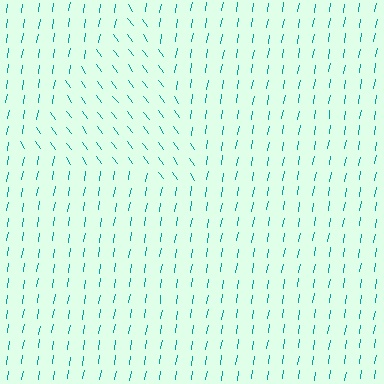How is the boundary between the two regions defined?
The boundary is defined purely by a change in line orientation (approximately 45 degrees difference). All lines are the same color and thickness.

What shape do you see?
I see a triangle.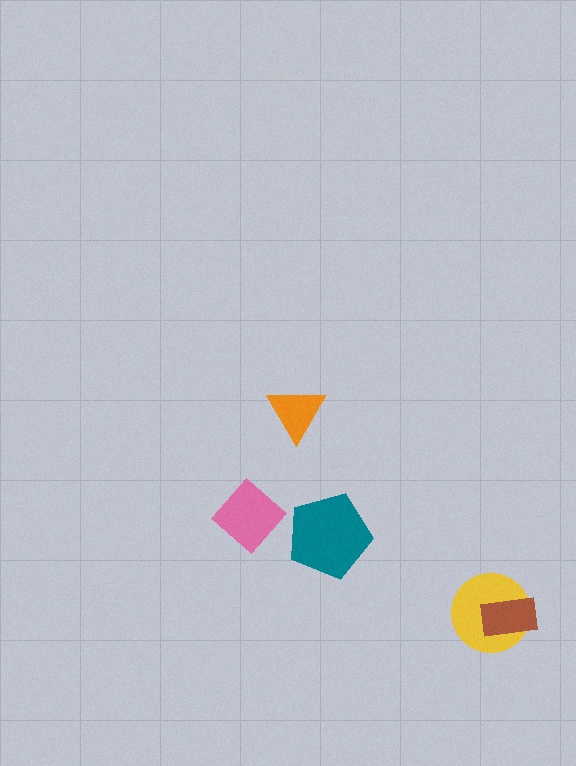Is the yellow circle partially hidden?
Yes, it is partially covered by another shape.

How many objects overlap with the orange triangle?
0 objects overlap with the orange triangle.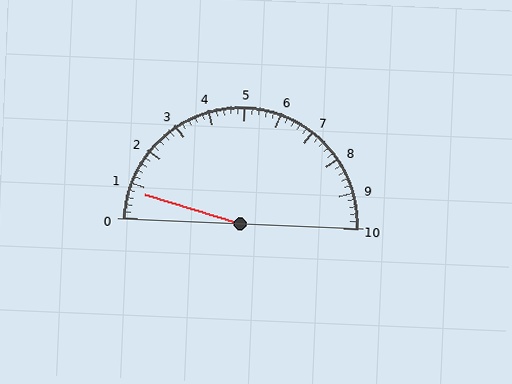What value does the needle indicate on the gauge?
The needle indicates approximately 0.8.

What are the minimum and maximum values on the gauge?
The gauge ranges from 0 to 10.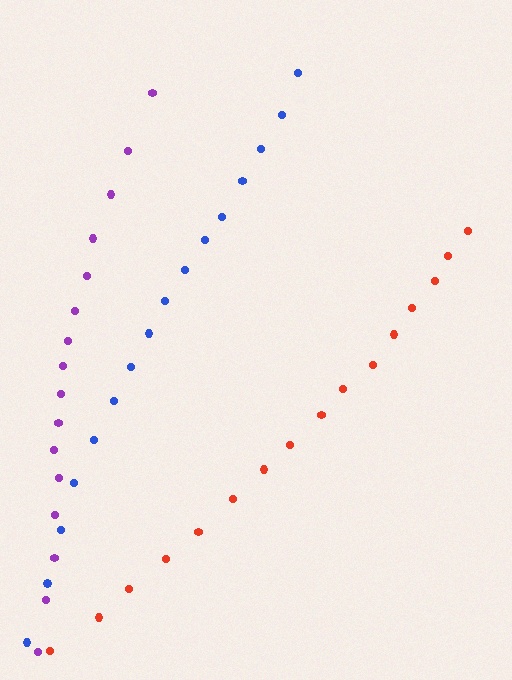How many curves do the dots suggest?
There are 3 distinct paths.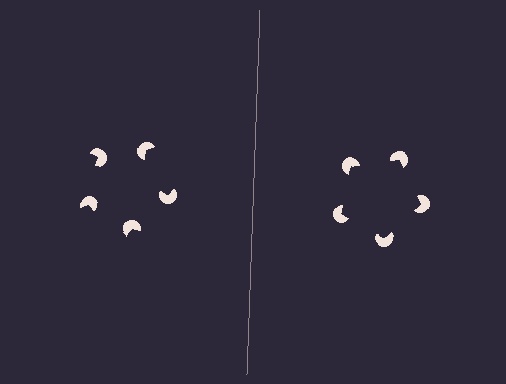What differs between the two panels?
The pac-man discs are positioned identically on both sides; only the wedge orientations differ. On the right they align to a pentagon; on the left they are misaligned.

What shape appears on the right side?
An illusory pentagon.